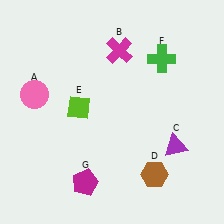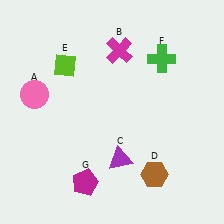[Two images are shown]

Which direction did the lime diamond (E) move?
The lime diamond (E) moved up.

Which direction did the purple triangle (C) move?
The purple triangle (C) moved left.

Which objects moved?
The objects that moved are: the purple triangle (C), the lime diamond (E).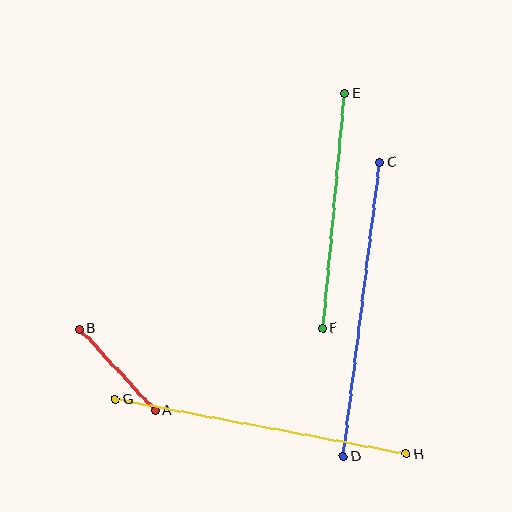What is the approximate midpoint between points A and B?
The midpoint is at approximately (117, 370) pixels.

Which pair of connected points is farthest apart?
Points C and D are farthest apart.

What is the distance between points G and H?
The distance is approximately 296 pixels.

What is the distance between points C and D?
The distance is approximately 297 pixels.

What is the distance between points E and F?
The distance is approximately 236 pixels.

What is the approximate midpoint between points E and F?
The midpoint is at approximately (334, 211) pixels.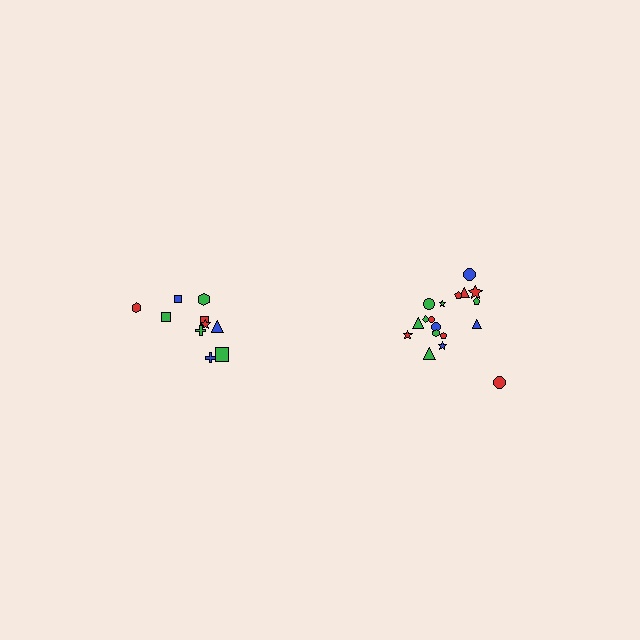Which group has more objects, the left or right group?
The right group.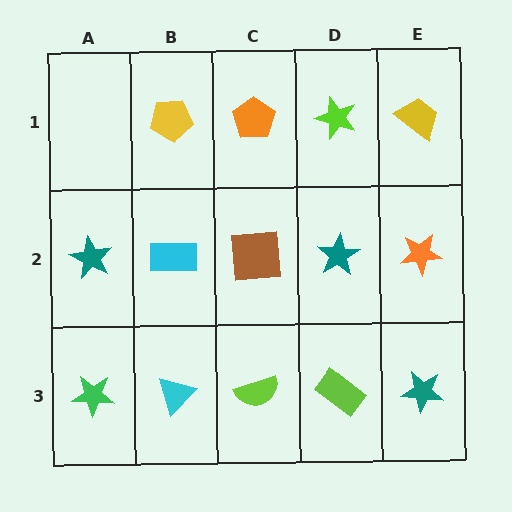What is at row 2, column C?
A brown square.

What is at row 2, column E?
An orange star.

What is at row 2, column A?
A teal star.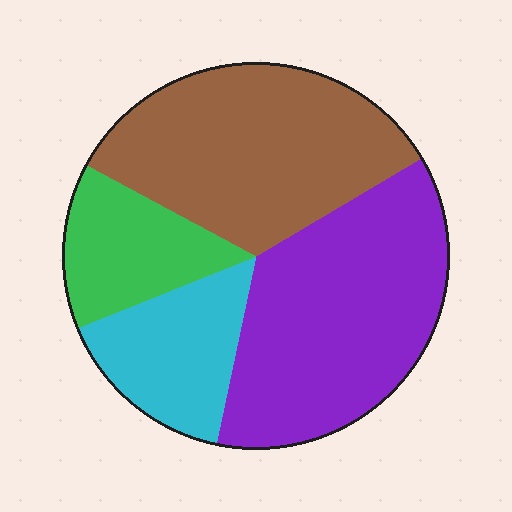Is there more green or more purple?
Purple.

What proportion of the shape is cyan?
Cyan takes up less than a sixth of the shape.